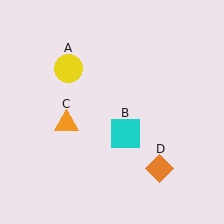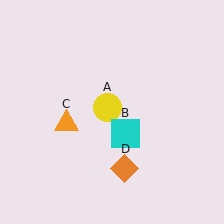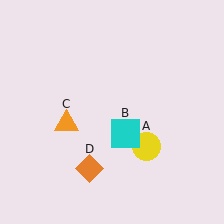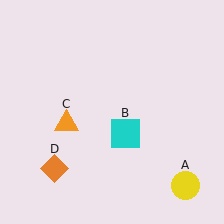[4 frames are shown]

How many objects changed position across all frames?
2 objects changed position: yellow circle (object A), orange diamond (object D).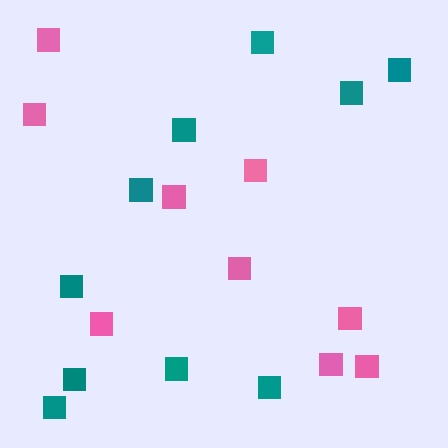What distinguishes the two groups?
There are 2 groups: one group of teal squares (10) and one group of pink squares (9).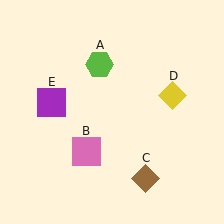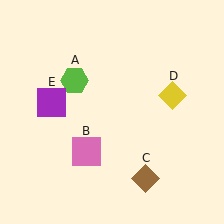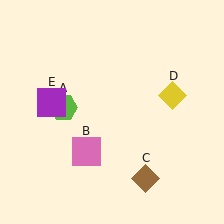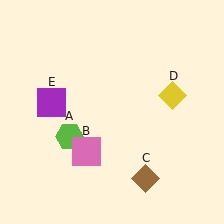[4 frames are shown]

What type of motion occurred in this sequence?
The lime hexagon (object A) rotated counterclockwise around the center of the scene.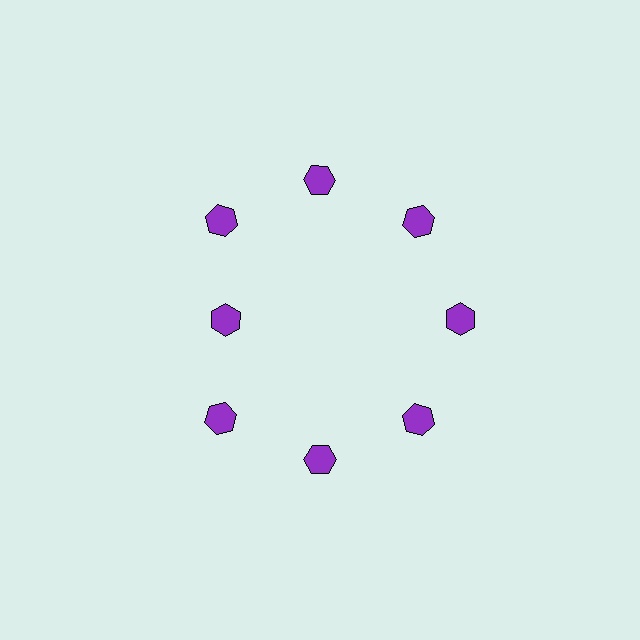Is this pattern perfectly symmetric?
No. The 8 purple hexagons are arranged in a ring, but one element near the 9 o'clock position is pulled inward toward the center, breaking the 8-fold rotational symmetry.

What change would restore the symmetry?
The symmetry would be restored by moving it outward, back onto the ring so that all 8 hexagons sit at equal angles and equal distance from the center.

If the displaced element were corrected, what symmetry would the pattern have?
It would have 8-fold rotational symmetry — the pattern would map onto itself every 45 degrees.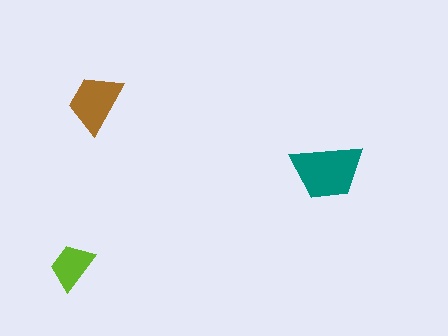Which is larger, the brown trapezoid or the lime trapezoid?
The brown one.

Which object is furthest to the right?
The teal trapezoid is rightmost.